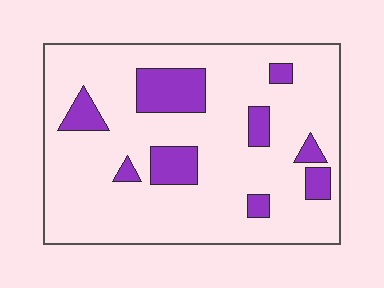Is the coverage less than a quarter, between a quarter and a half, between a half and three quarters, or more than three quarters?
Less than a quarter.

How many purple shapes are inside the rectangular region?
9.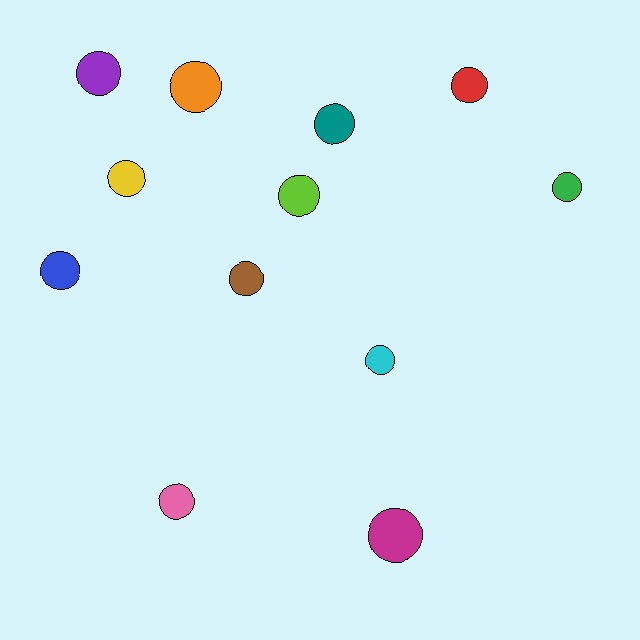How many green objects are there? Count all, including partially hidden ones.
There is 1 green object.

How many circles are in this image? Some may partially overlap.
There are 12 circles.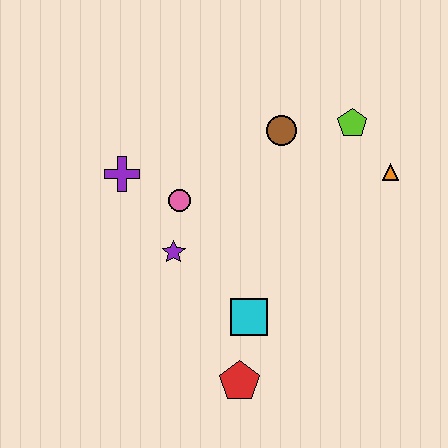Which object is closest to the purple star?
The pink circle is closest to the purple star.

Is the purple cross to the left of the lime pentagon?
Yes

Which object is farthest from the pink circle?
The orange triangle is farthest from the pink circle.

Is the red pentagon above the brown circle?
No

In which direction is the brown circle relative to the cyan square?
The brown circle is above the cyan square.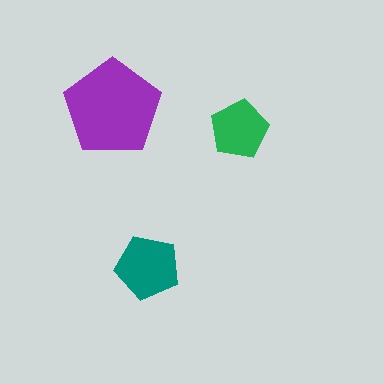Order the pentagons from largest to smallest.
the purple one, the teal one, the green one.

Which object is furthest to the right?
The green pentagon is rightmost.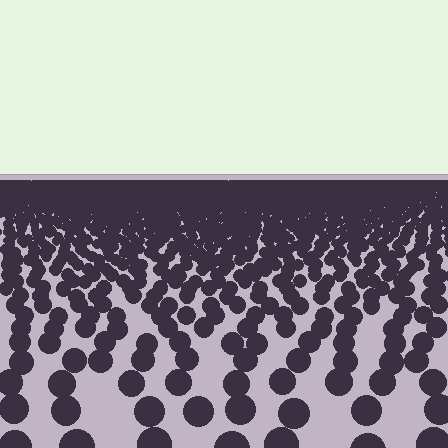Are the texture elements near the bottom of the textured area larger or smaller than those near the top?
Larger. Near the bottom, elements are closer to the viewer and appear at a bigger on-screen size.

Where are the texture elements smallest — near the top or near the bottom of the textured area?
Near the top.